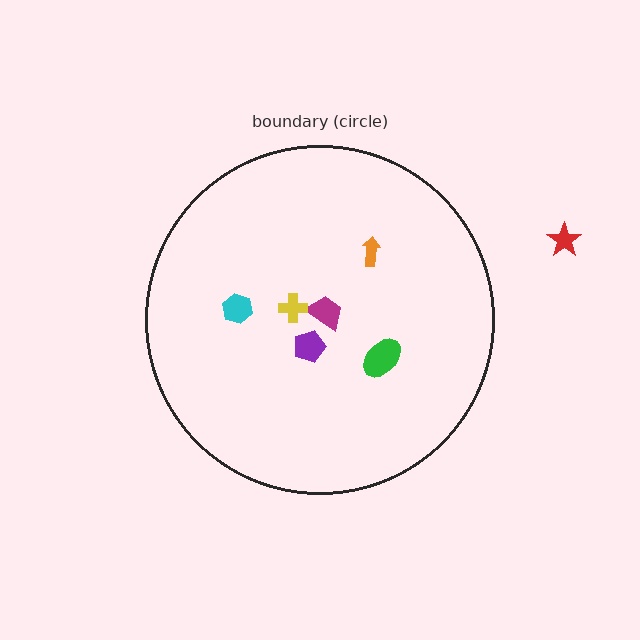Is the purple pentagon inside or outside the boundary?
Inside.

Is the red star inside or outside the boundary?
Outside.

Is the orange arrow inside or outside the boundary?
Inside.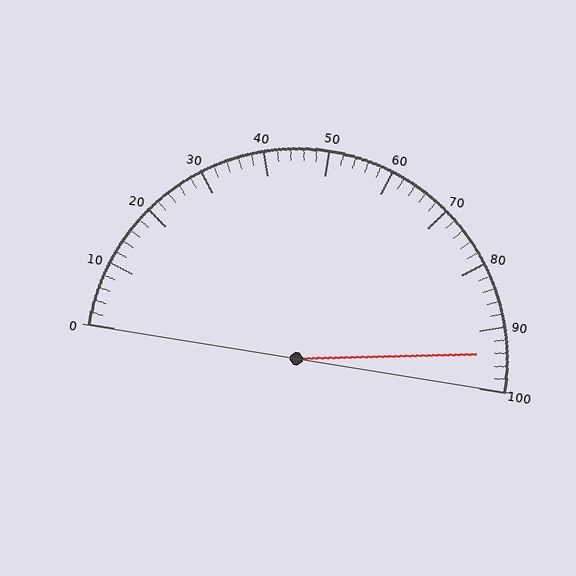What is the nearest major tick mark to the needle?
The nearest major tick mark is 90.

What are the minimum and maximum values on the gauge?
The gauge ranges from 0 to 100.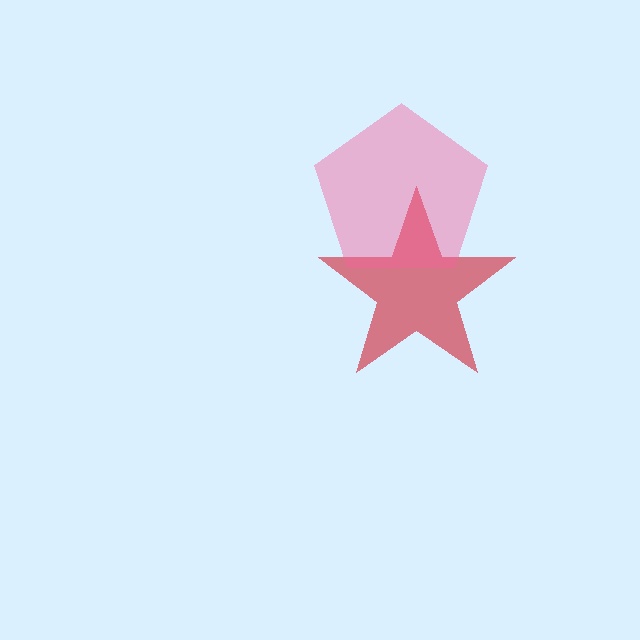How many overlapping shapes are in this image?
There are 2 overlapping shapes in the image.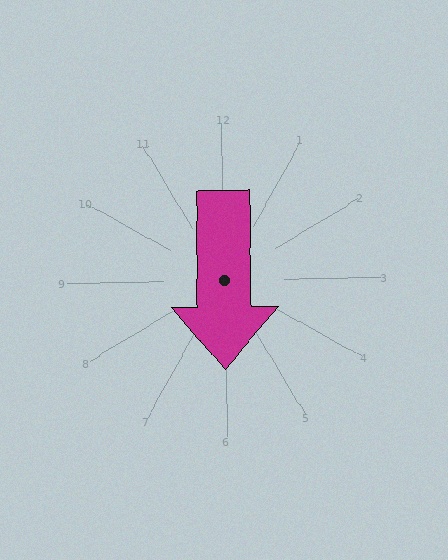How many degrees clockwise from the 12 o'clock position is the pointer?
Approximately 181 degrees.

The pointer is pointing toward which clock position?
Roughly 6 o'clock.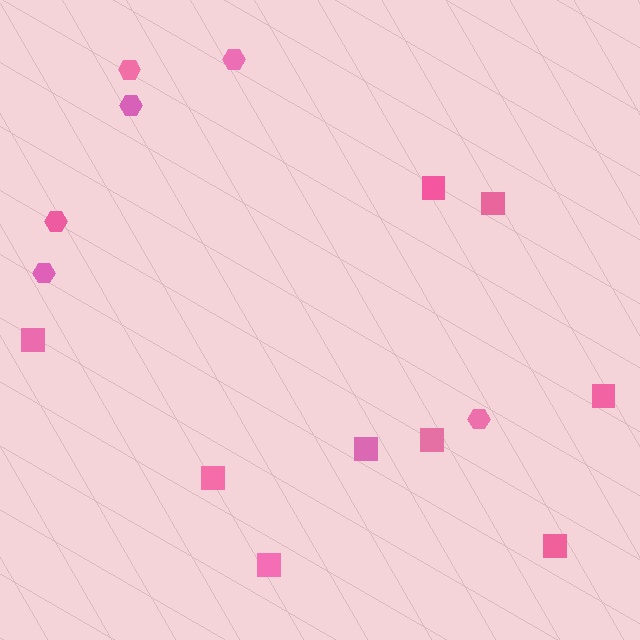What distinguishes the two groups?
There are 2 groups: one group of hexagons (6) and one group of squares (9).